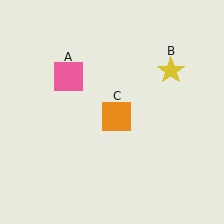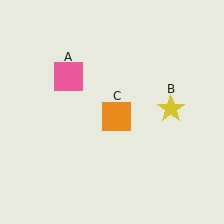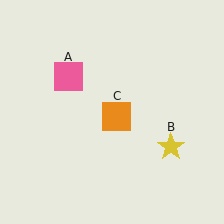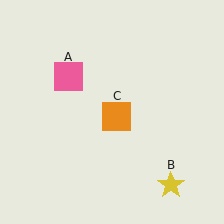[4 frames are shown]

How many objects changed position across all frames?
1 object changed position: yellow star (object B).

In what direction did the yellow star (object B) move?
The yellow star (object B) moved down.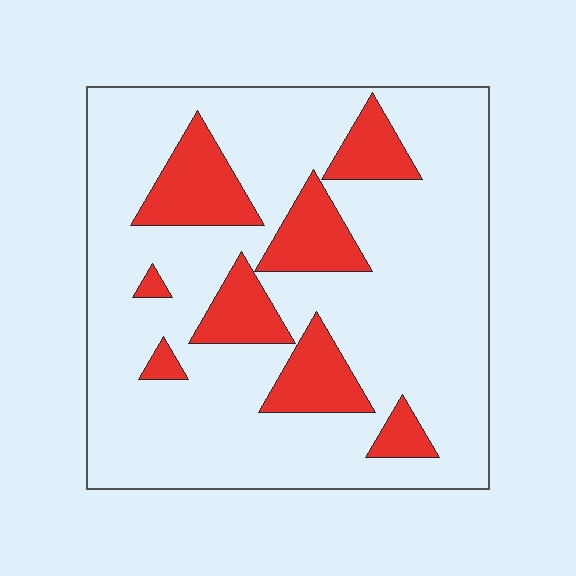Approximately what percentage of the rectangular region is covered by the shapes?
Approximately 20%.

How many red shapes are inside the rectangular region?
8.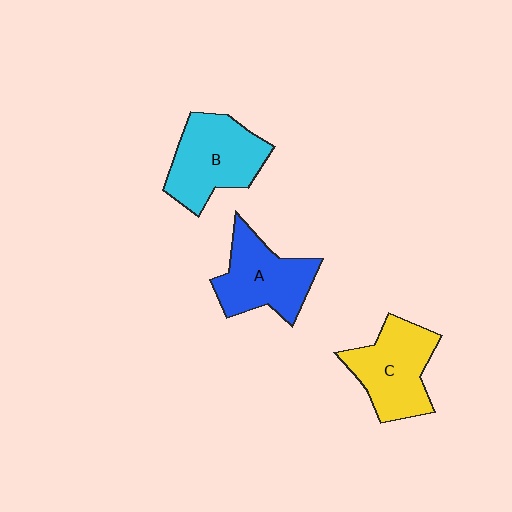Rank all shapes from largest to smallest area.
From largest to smallest: B (cyan), C (yellow), A (blue).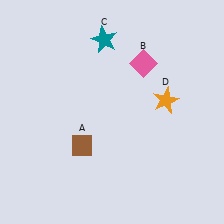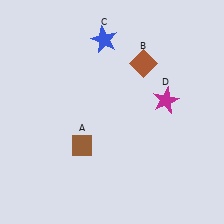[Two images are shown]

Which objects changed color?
B changed from pink to brown. C changed from teal to blue. D changed from orange to magenta.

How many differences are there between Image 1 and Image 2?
There are 3 differences between the two images.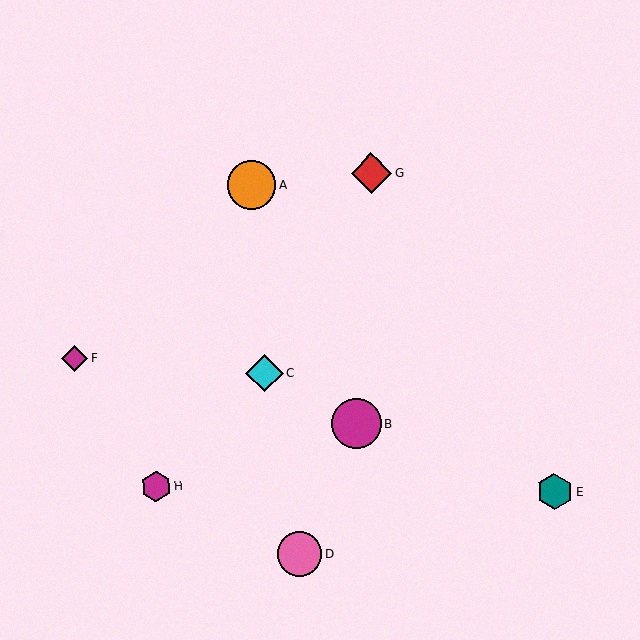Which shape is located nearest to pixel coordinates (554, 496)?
The teal hexagon (labeled E) at (554, 492) is nearest to that location.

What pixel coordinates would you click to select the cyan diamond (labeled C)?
Click at (265, 373) to select the cyan diamond C.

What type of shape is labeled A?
Shape A is an orange circle.